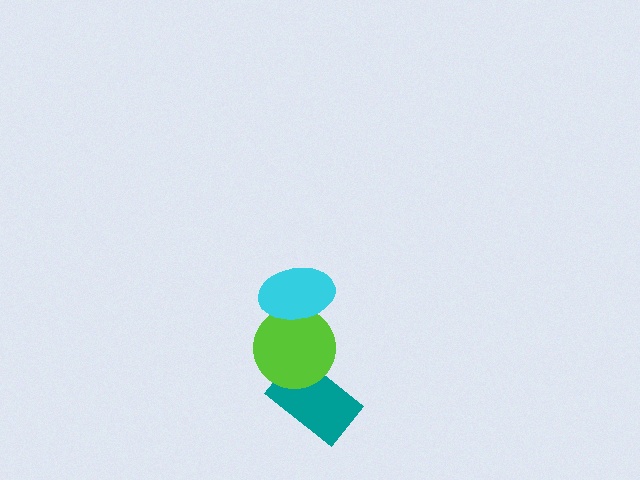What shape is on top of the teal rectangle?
The lime circle is on top of the teal rectangle.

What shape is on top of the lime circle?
The cyan ellipse is on top of the lime circle.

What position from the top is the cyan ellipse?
The cyan ellipse is 1st from the top.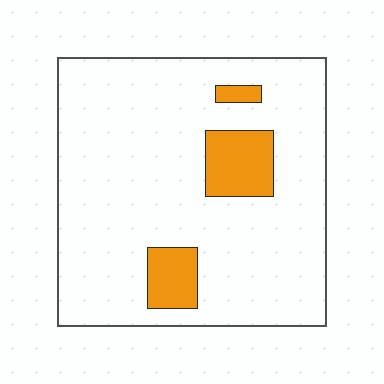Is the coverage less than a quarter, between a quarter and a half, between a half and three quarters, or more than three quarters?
Less than a quarter.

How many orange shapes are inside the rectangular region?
3.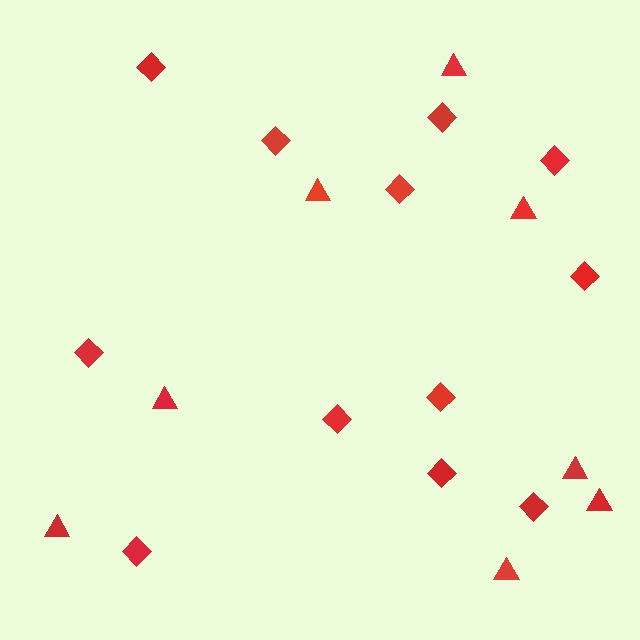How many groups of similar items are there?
There are 2 groups: one group of diamonds (12) and one group of triangles (8).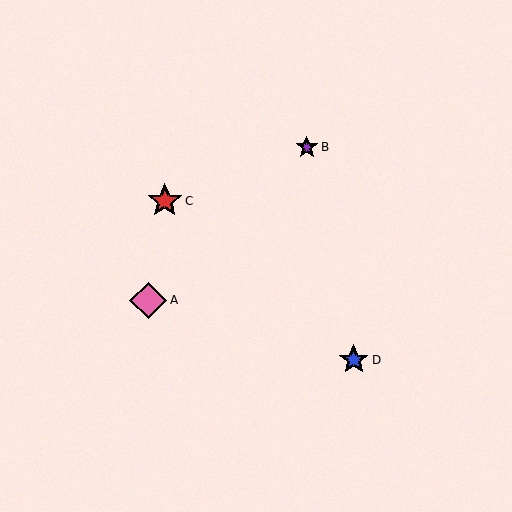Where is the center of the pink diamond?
The center of the pink diamond is at (148, 300).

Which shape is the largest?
The pink diamond (labeled A) is the largest.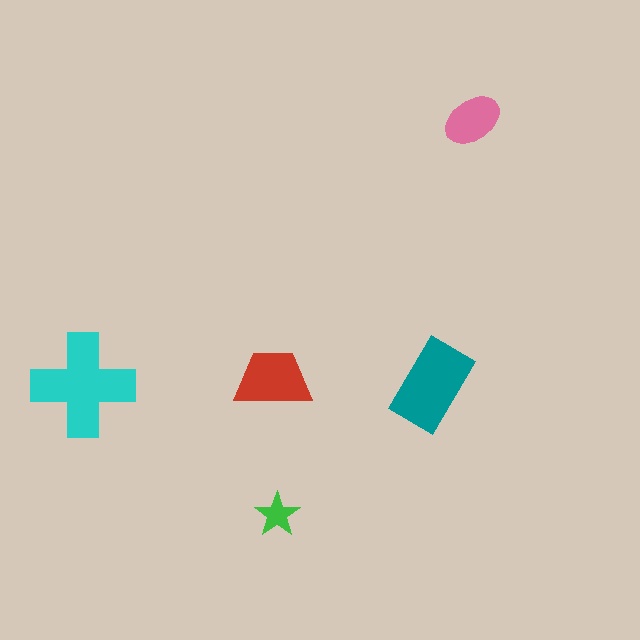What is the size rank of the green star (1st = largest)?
5th.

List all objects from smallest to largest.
The green star, the pink ellipse, the red trapezoid, the teal rectangle, the cyan cross.